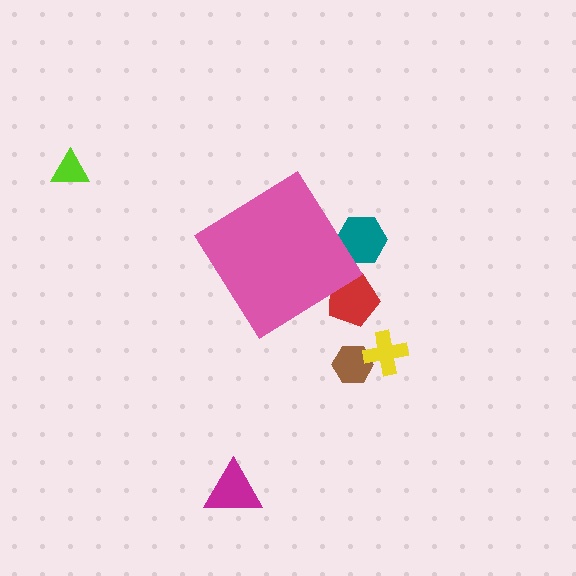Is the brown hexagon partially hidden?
No, the brown hexagon is fully visible.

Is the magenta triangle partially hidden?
No, the magenta triangle is fully visible.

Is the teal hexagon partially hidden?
Yes, the teal hexagon is partially hidden behind the pink diamond.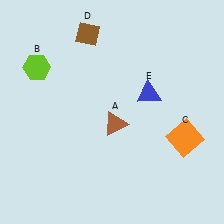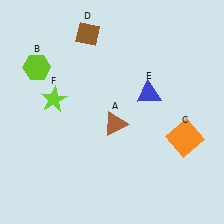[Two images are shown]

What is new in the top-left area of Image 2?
A lime star (F) was added in the top-left area of Image 2.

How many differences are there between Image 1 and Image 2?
There is 1 difference between the two images.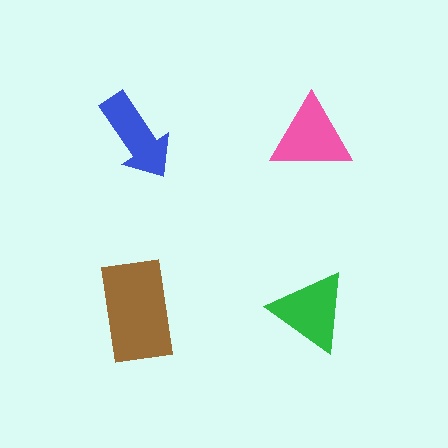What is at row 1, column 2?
A pink triangle.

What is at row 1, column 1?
A blue arrow.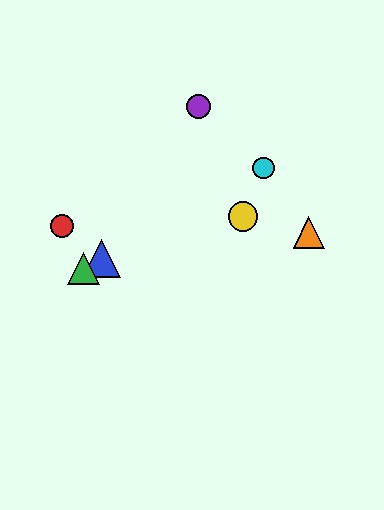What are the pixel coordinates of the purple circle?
The purple circle is at (199, 106).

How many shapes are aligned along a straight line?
3 shapes (the blue triangle, the green triangle, the cyan circle) are aligned along a straight line.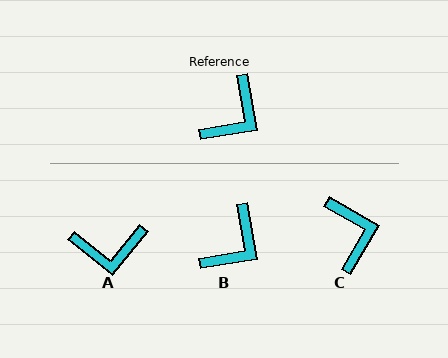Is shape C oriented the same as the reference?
No, it is off by about 50 degrees.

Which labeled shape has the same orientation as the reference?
B.